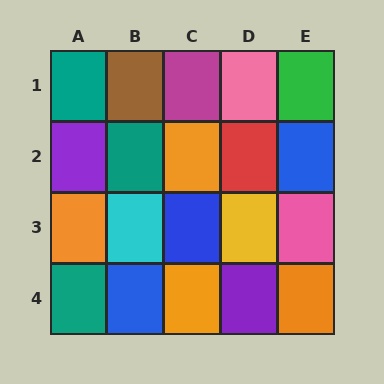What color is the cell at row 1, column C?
Magenta.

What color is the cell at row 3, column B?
Cyan.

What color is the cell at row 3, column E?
Pink.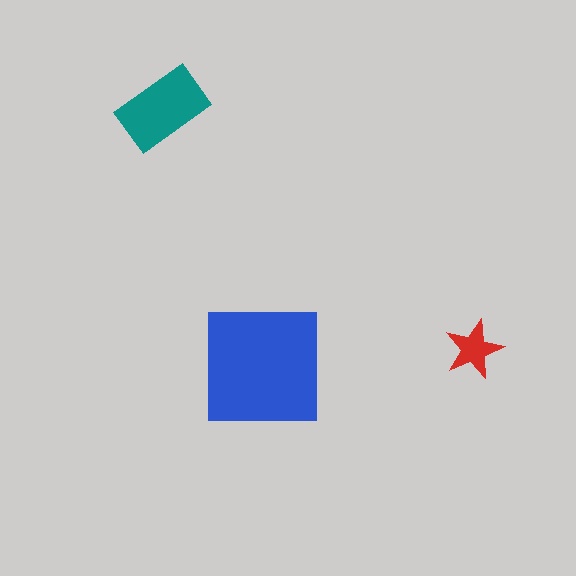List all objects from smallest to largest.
The red star, the teal rectangle, the blue square.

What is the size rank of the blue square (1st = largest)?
1st.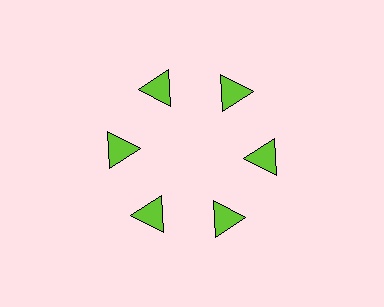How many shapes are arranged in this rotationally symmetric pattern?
There are 6 shapes, arranged in 6 groups of 1.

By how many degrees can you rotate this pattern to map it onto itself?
The pattern maps onto itself every 60 degrees of rotation.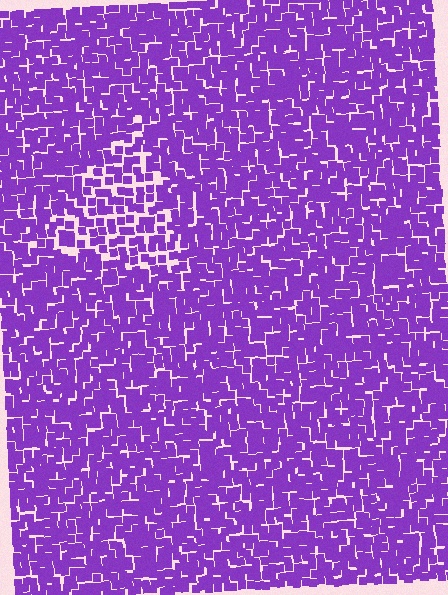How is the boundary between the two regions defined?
The boundary is defined by a change in element density (approximately 1.6x ratio). All elements are the same color, size, and shape.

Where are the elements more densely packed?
The elements are more densely packed outside the triangle boundary.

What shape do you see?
I see a triangle.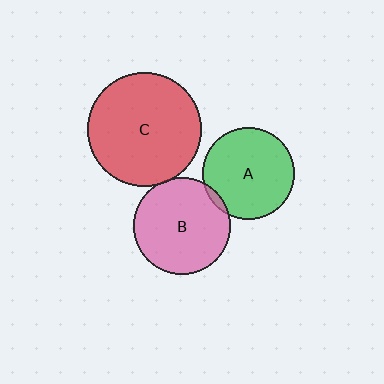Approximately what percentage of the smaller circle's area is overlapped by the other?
Approximately 5%.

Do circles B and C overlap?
Yes.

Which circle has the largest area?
Circle C (red).